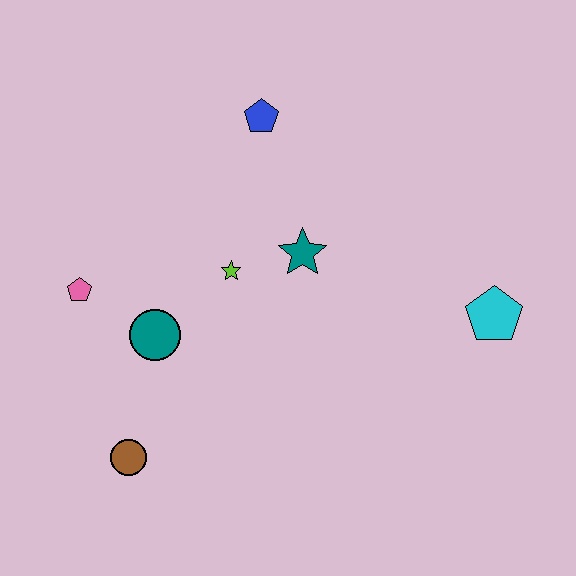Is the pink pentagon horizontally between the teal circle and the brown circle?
No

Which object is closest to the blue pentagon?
The teal star is closest to the blue pentagon.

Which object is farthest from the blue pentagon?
The brown circle is farthest from the blue pentagon.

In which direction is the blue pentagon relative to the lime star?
The blue pentagon is above the lime star.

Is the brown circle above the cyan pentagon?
No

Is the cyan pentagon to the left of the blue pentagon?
No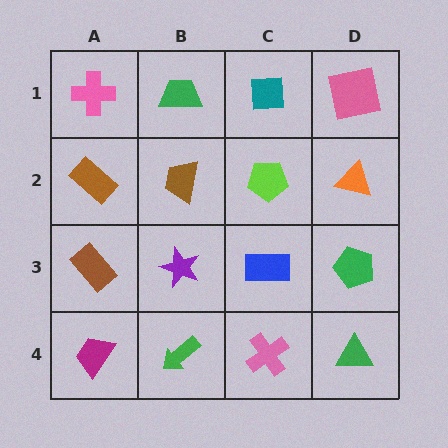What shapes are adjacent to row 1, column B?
A brown trapezoid (row 2, column B), a pink cross (row 1, column A), a teal square (row 1, column C).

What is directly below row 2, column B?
A purple star.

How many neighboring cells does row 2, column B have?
4.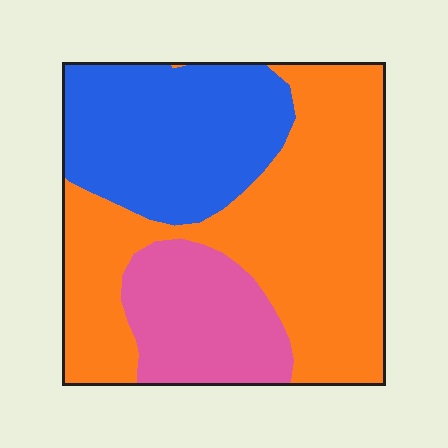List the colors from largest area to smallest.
From largest to smallest: orange, blue, pink.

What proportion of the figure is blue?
Blue covers 30% of the figure.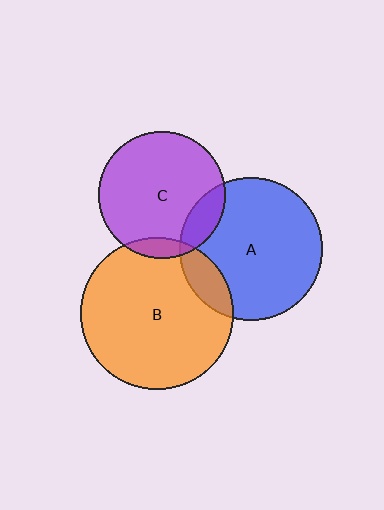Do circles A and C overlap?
Yes.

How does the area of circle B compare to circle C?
Approximately 1.4 times.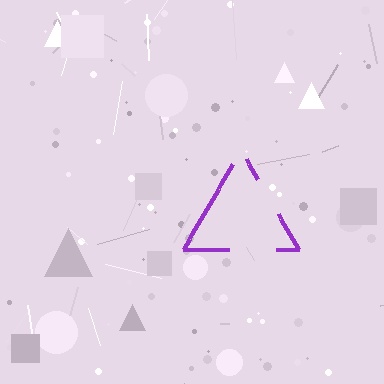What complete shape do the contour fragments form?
The contour fragments form a triangle.